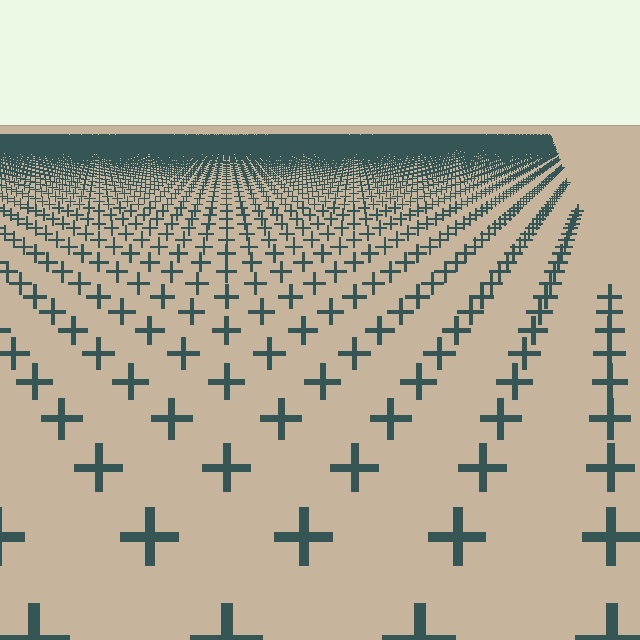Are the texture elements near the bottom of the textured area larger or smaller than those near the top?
Larger. Near the bottom, elements are closer to the viewer and appear at a bigger on-screen size.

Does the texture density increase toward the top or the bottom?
Density increases toward the top.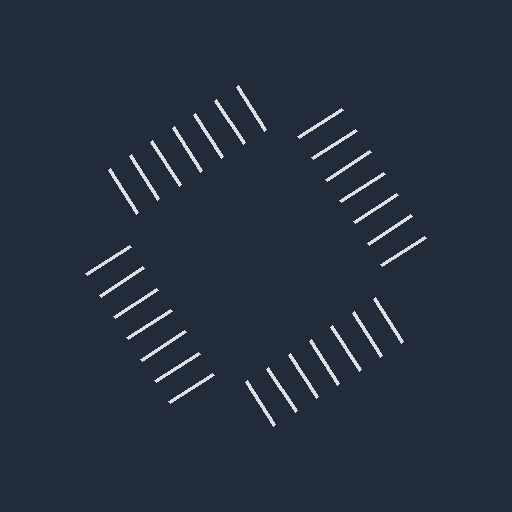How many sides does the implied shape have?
4 sides — the line-ends trace a square.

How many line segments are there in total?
28 — 7 along each of the 4 edges.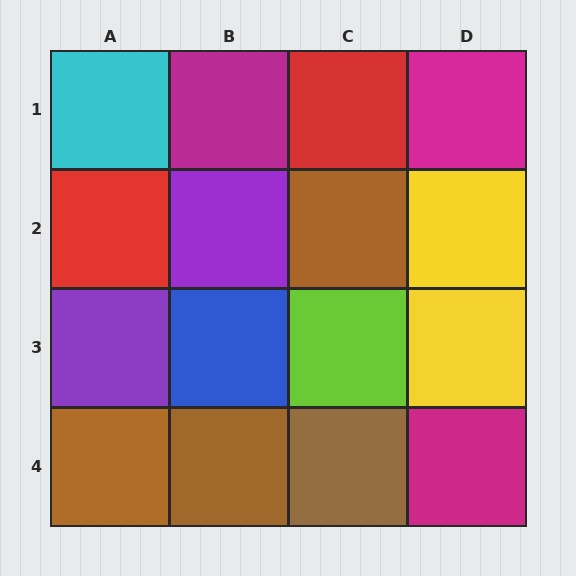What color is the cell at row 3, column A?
Purple.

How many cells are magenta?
3 cells are magenta.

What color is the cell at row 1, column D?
Magenta.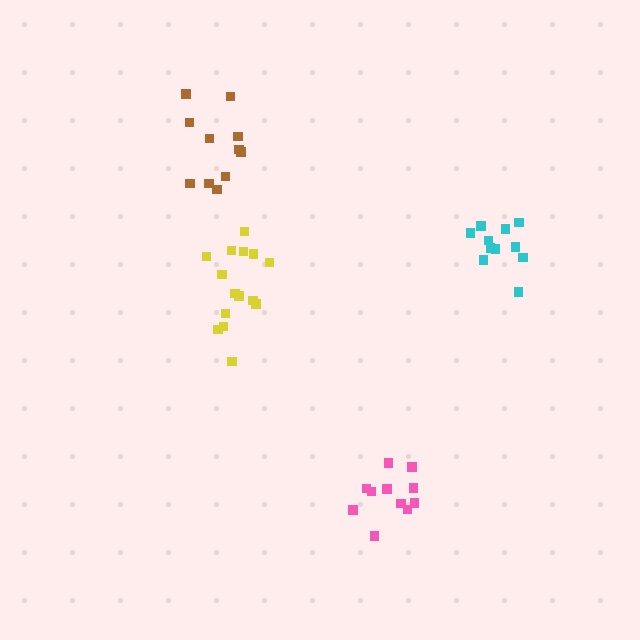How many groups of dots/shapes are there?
There are 4 groups.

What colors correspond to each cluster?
The clusters are colored: pink, yellow, brown, cyan.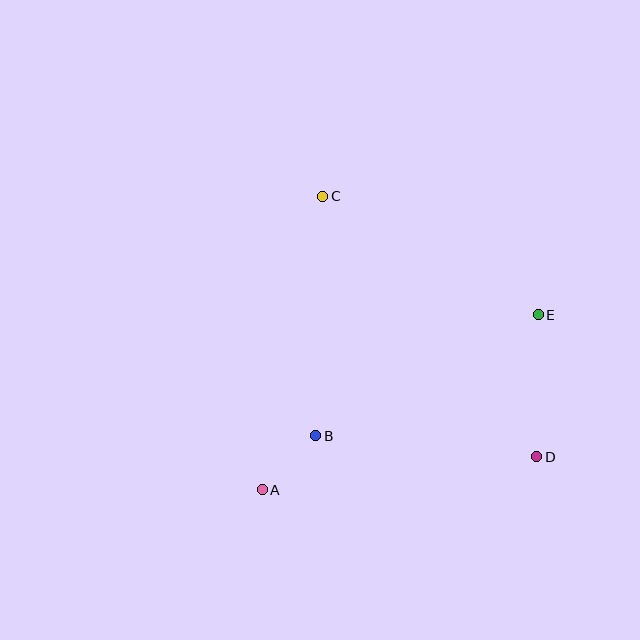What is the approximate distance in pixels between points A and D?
The distance between A and D is approximately 276 pixels.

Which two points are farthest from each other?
Points C and D are farthest from each other.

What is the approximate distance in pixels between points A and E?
The distance between A and E is approximately 327 pixels.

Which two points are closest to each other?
Points A and B are closest to each other.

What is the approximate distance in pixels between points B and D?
The distance between B and D is approximately 222 pixels.